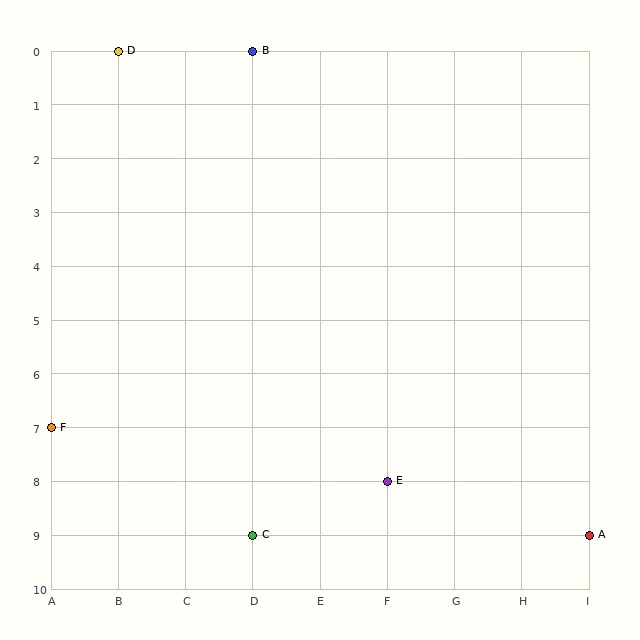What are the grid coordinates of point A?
Point A is at grid coordinates (I, 9).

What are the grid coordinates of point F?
Point F is at grid coordinates (A, 7).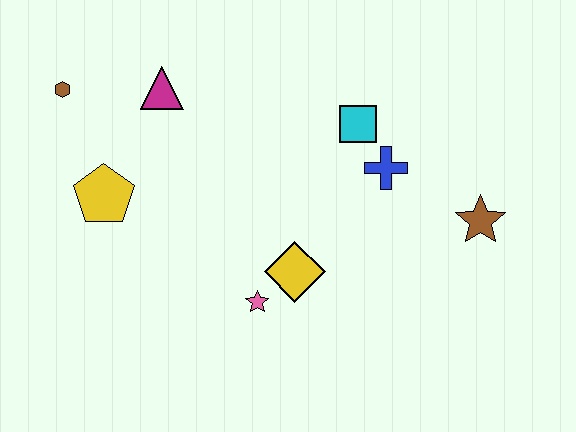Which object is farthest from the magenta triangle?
The brown star is farthest from the magenta triangle.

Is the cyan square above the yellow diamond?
Yes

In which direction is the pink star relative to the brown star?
The pink star is to the left of the brown star.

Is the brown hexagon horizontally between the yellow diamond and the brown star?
No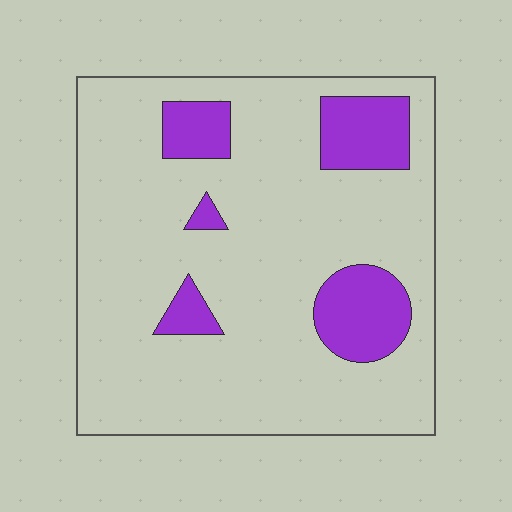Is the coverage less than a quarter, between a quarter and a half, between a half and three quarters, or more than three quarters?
Less than a quarter.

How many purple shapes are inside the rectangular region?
5.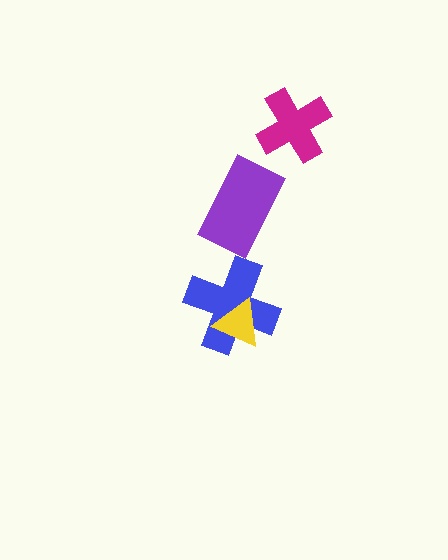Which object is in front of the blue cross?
The yellow triangle is in front of the blue cross.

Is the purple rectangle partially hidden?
No, no other shape covers it.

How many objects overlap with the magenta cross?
0 objects overlap with the magenta cross.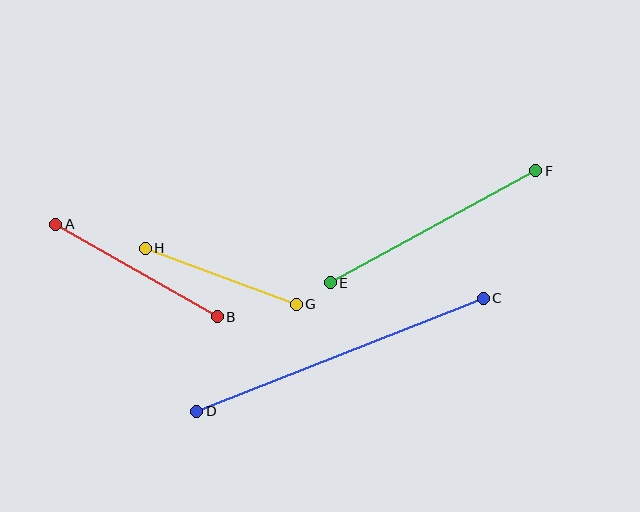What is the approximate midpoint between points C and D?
The midpoint is at approximately (340, 355) pixels.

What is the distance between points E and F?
The distance is approximately 234 pixels.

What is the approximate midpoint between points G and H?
The midpoint is at approximately (221, 276) pixels.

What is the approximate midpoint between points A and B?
The midpoint is at approximately (136, 271) pixels.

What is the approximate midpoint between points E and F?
The midpoint is at approximately (433, 227) pixels.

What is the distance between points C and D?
The distance is approximately 308 pixels.